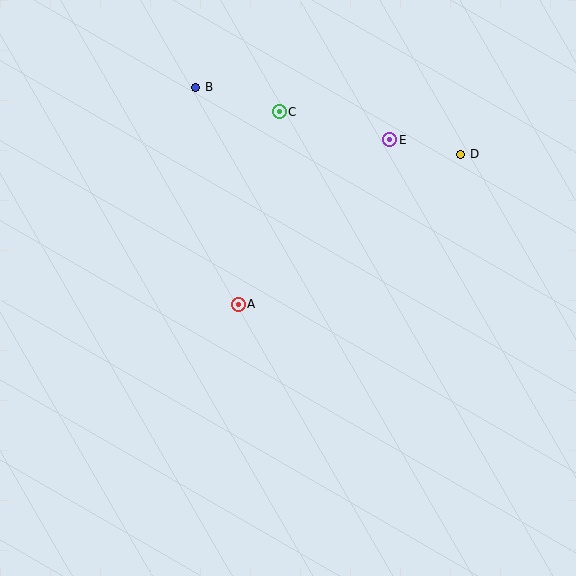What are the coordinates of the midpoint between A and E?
The midpoint between A and E is at (314, 222).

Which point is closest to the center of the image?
Point A at (238, 304) is closest to the center.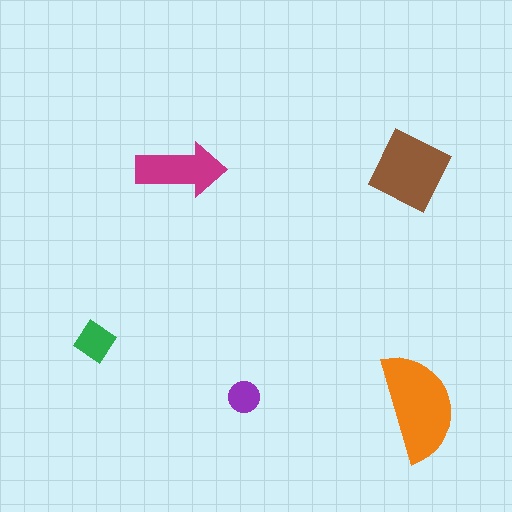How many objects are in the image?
There are 5 objects in the image.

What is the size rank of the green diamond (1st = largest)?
4th.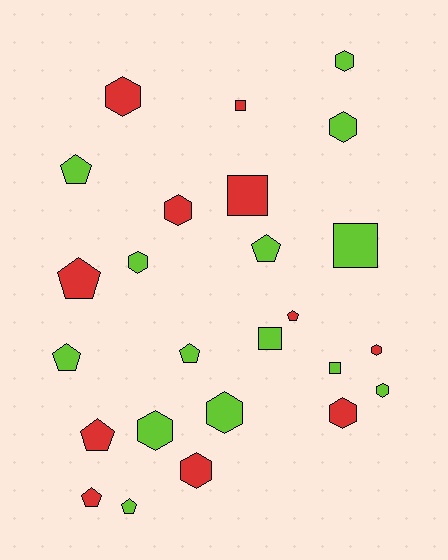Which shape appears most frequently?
Hexagon, with 11 objects.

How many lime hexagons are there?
There are 6 lime hexagons.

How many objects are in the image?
There are 25 objects.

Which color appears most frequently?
Lime, with 14 objects.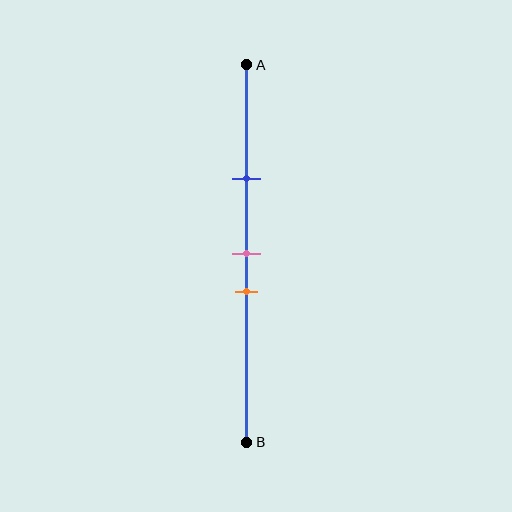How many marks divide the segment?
There are 3 marks dividing the segment.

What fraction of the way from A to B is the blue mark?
The blue mark is approximately 30% (0.3) of the way from A to B.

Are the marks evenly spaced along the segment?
No, the marks are not evenly spaced.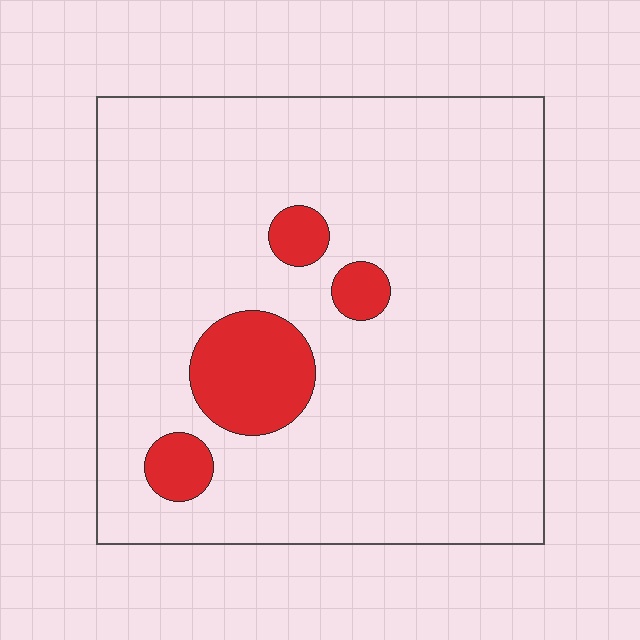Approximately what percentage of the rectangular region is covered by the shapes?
Approximately 10%.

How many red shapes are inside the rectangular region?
4.